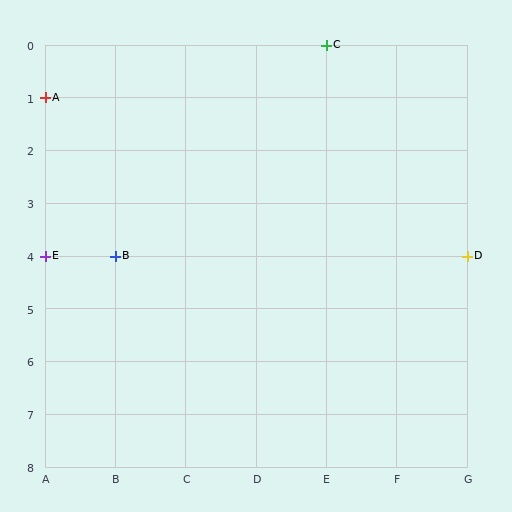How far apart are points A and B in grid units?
Points A and B are 1 column and 3 rows apart (about 3.2 grid units diagonally).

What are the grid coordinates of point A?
Point A is at grid coordinates (A, 1).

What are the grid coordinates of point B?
Point B is at grid coordinates (B, 4).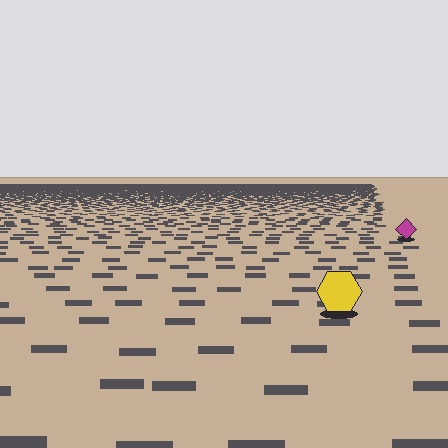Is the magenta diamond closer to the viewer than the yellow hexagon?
No. The yellow hexagon is closer — you can tell from the texture gradient: the ground texture is coarser near it.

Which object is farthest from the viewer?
The magenta diamond is farthest from the viewer. It appears smaller and the ground texture around it is denser.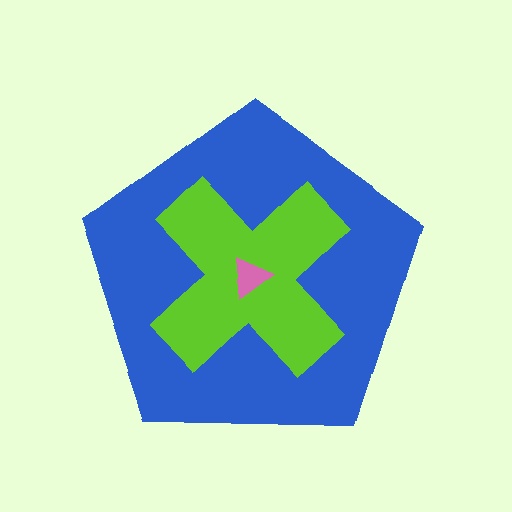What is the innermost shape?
The pink triangle.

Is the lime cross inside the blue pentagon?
Yes.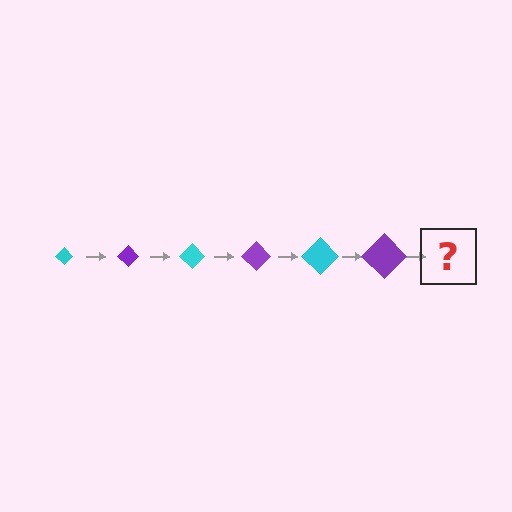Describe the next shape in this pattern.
It should be a cyan diamond, larger than the previous one.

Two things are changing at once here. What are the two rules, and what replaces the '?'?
The two rules are that the diamond grows larger each step and the color cycles through cyan and purple. The '?' should be a cyan diamond, larger than the previous one.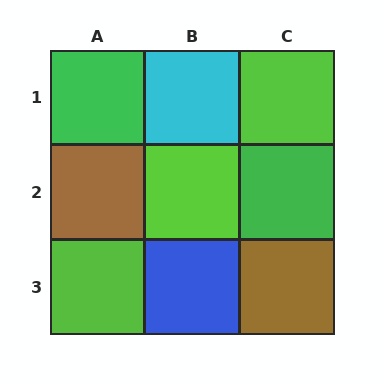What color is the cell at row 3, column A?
Lime.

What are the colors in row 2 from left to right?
Brown, lime, green.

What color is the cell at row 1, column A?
Green.